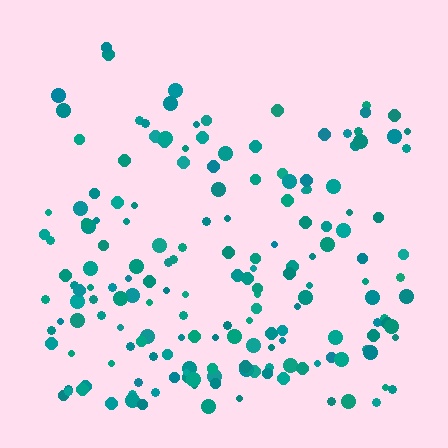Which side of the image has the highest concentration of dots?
The bottom.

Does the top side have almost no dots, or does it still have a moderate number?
Still a moderate number, just noticeably fewer than the bottom.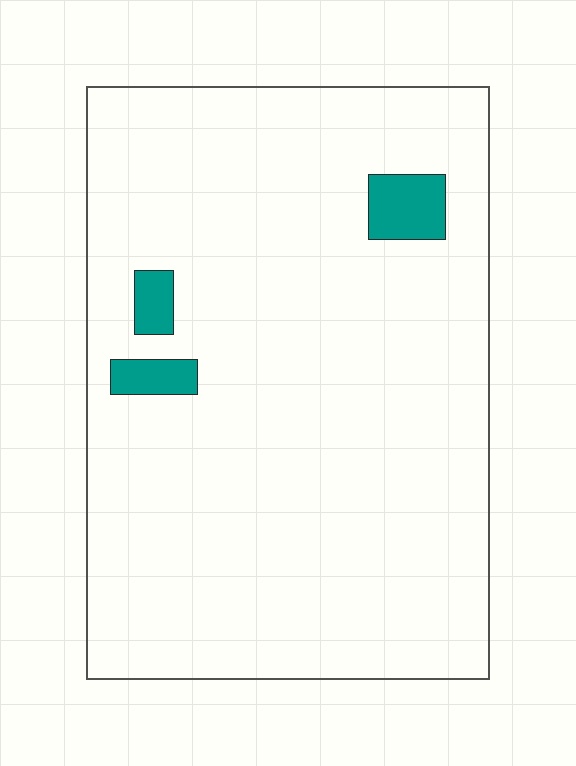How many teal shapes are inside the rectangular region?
3.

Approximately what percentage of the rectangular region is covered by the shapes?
Approximately 5%.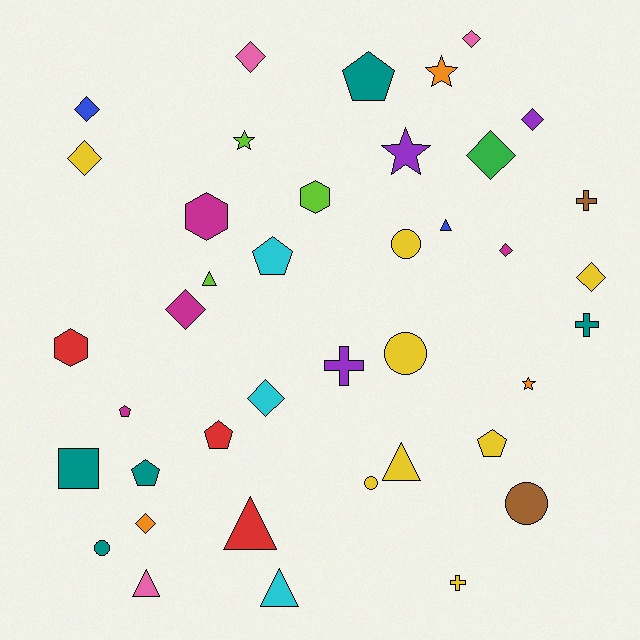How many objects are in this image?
There are 40 objects.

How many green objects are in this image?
There is 1 green object.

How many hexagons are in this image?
There are 3 hexagons.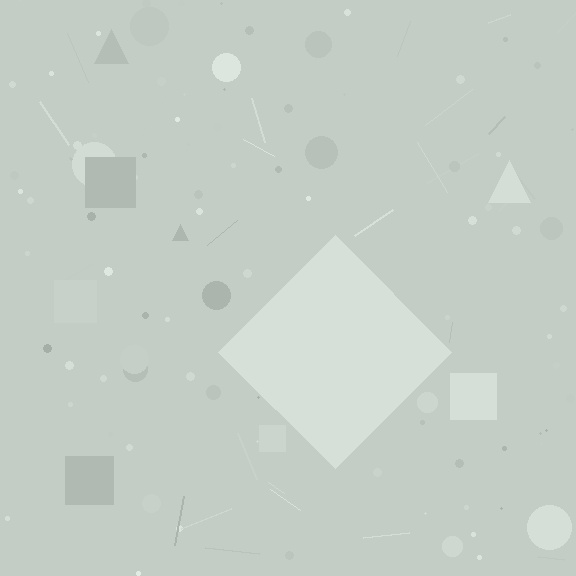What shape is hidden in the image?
A diamond is hidden in the image.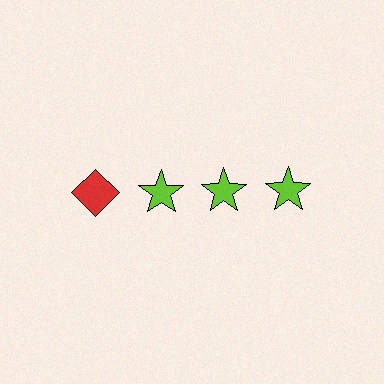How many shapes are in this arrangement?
There are 4 shapes arranged in a grid pattern.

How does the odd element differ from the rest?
It differs in both color (red instead of lime) and shape (diamond instead of star).